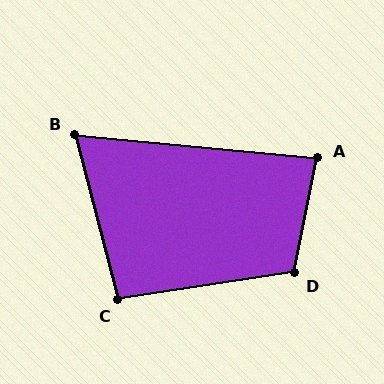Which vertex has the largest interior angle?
D, at approximately 110 degrees.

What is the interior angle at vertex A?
Approximately 84 degrees (acute).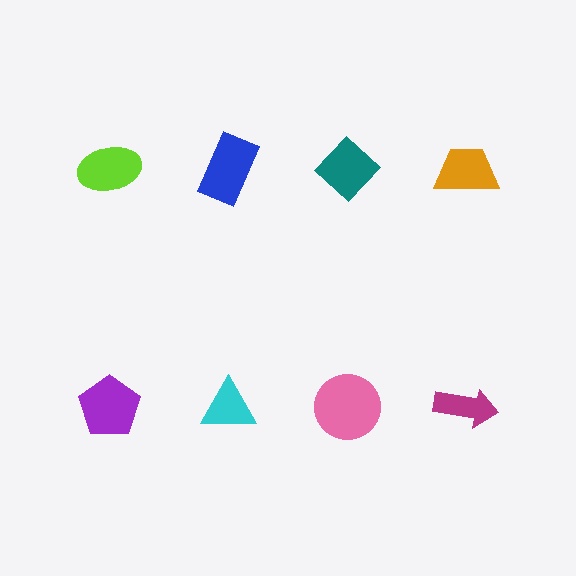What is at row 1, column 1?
A lime ellipse.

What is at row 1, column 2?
A blue rectangle.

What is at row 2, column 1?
A purple pentagon.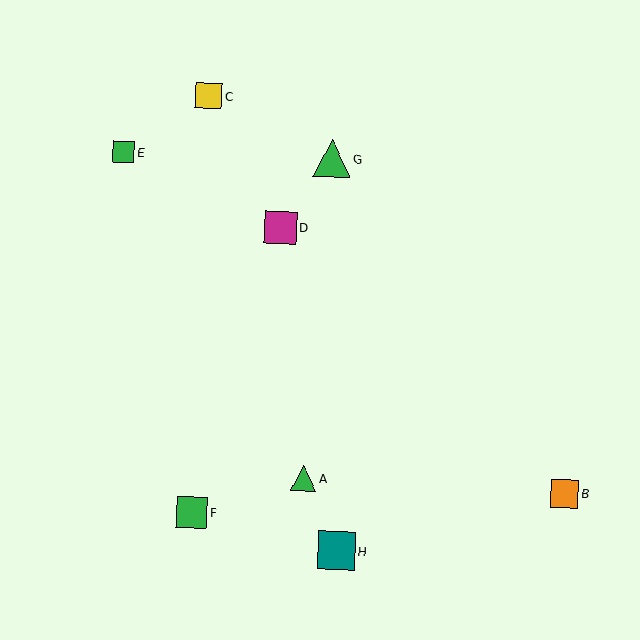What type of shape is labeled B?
Shape B is an orange square.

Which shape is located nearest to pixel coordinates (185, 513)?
The green square (labeled F) at (192, 513) is nearest to that location.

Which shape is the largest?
The teal square (labeled H) is the largest.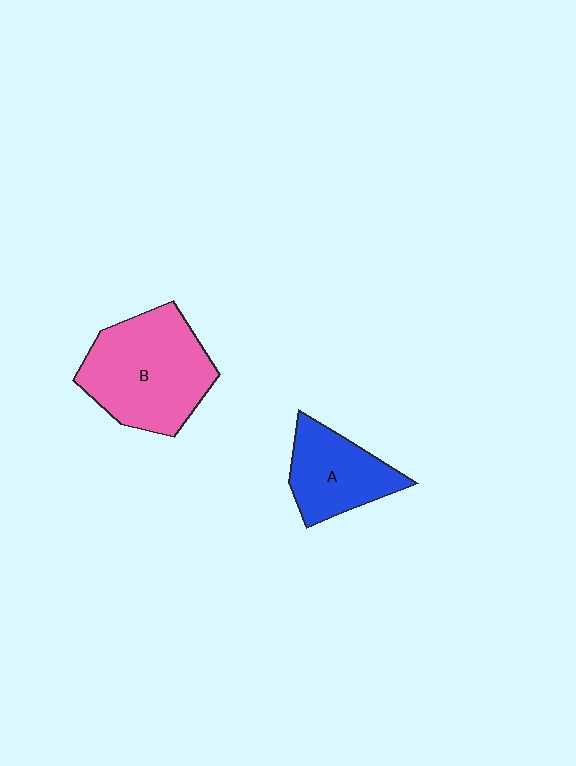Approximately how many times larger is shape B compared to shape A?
Approximately 1.6 times.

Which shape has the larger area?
Shape B (pink).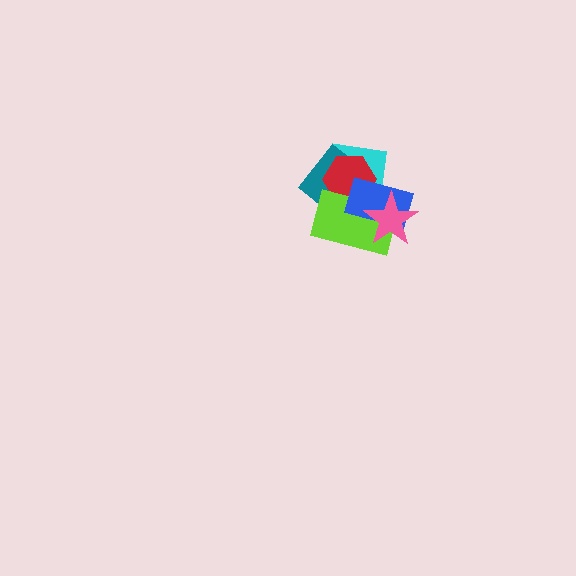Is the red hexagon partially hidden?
Yes, it is partially covered by another shape.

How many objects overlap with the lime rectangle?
5 objects overlap with the lime rectangle.